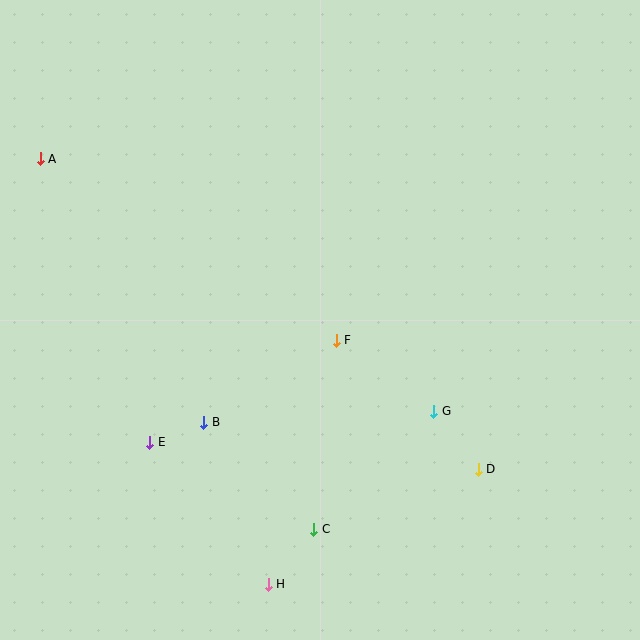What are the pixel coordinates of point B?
Point B is at (204, 422).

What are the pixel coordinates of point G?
Point G is at (434, 411).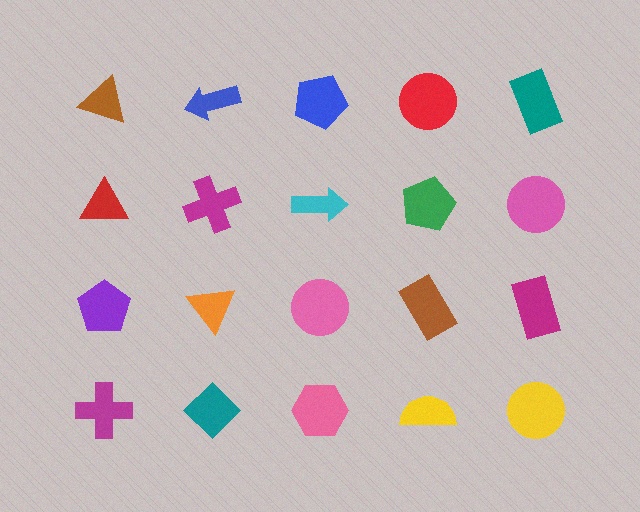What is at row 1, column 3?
A blue pentagon.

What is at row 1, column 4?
A red circle.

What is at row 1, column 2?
A blue arrow.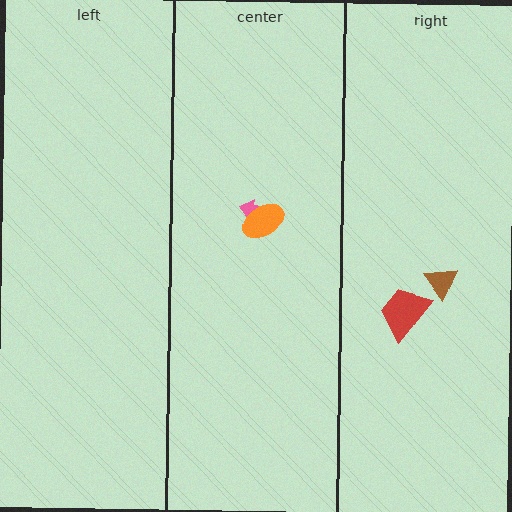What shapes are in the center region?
The pink arrow, the orange ellipse.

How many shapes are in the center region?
2.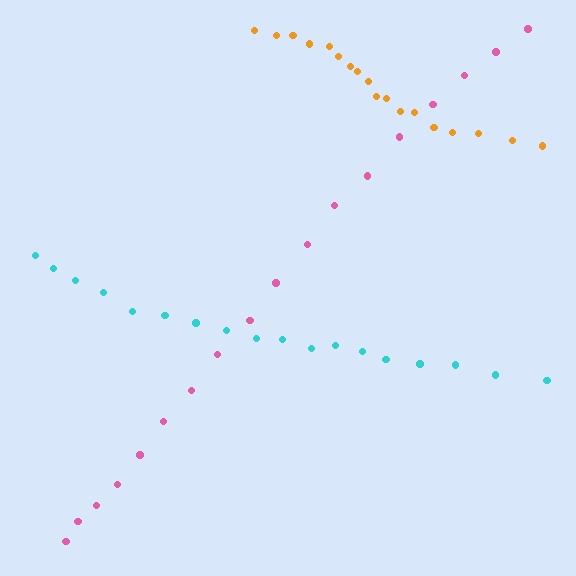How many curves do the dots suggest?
There are 3 distinct paths.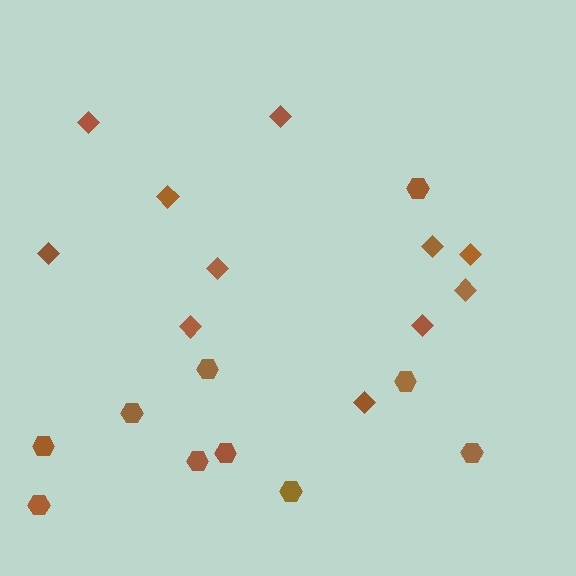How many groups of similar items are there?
There are 2 groups: one group of diamonds (11) and one group of hexagons (10).